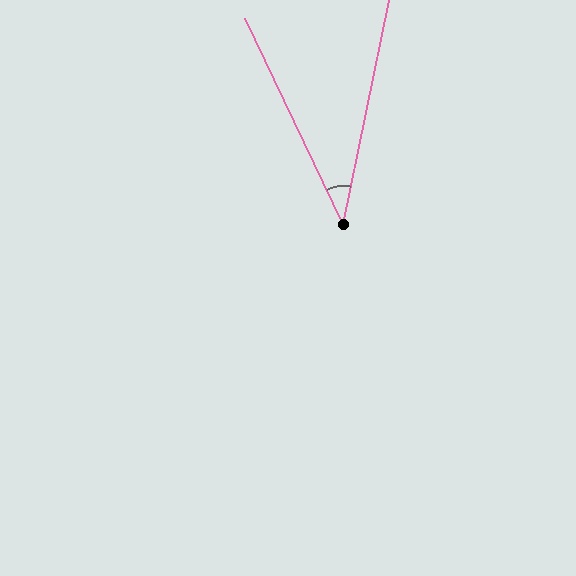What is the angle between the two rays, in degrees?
Approximately 37 degrees.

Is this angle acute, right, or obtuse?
It is acute.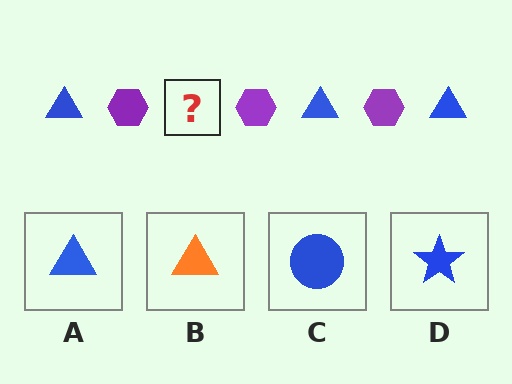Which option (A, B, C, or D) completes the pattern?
A.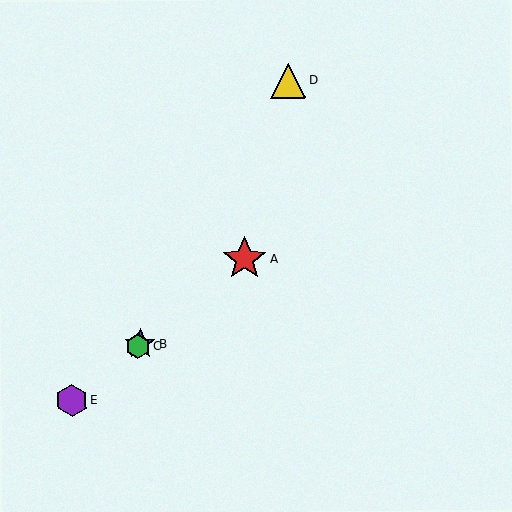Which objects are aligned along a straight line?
Objects A, B, C, E are aligned along a straight line.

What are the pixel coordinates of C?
Object C is at (138, 346).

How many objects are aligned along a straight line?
4 objects (A, B, C, E) are aligned along a straight line.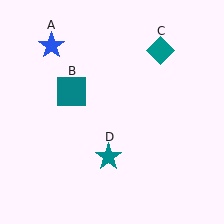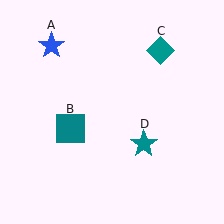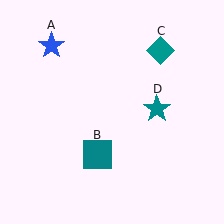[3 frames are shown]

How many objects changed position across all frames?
2 objects changed position: teal square (object B), teal star (object D).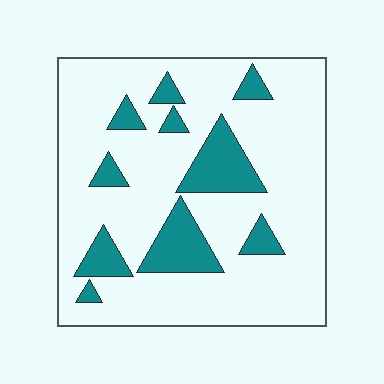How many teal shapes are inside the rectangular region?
10.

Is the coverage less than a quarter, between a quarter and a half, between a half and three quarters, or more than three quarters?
Less than a quarter.